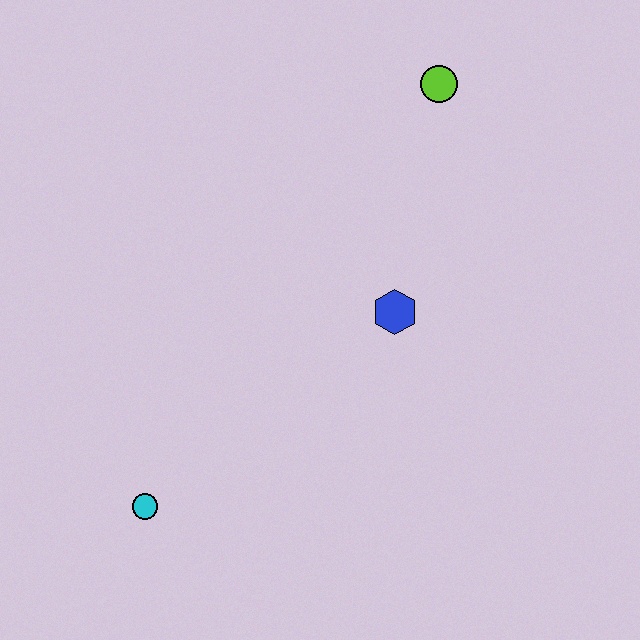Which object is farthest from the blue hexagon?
The cyan circle is farthest from the blue hexagon.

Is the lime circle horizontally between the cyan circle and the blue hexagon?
No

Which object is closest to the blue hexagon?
The lime circle is closest to the blue hexagon.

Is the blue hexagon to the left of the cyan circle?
No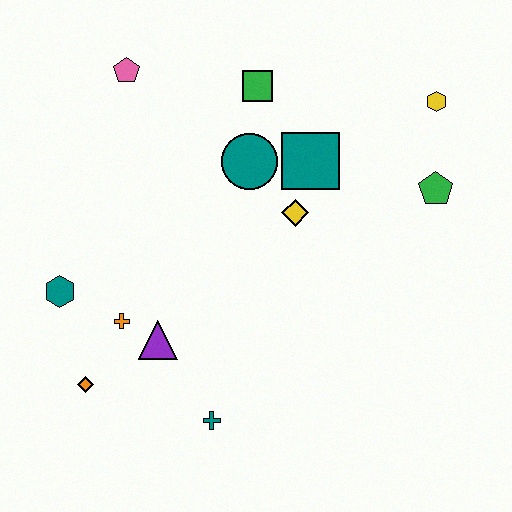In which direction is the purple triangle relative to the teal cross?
The purple triangle is above the teal cross.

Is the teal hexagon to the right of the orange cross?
No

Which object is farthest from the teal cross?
The yellow hexagon is farthest from the teal cross.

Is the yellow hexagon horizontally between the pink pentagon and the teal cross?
No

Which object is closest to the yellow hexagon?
The green pentagon is closest to the yellow hexagon.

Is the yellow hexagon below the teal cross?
No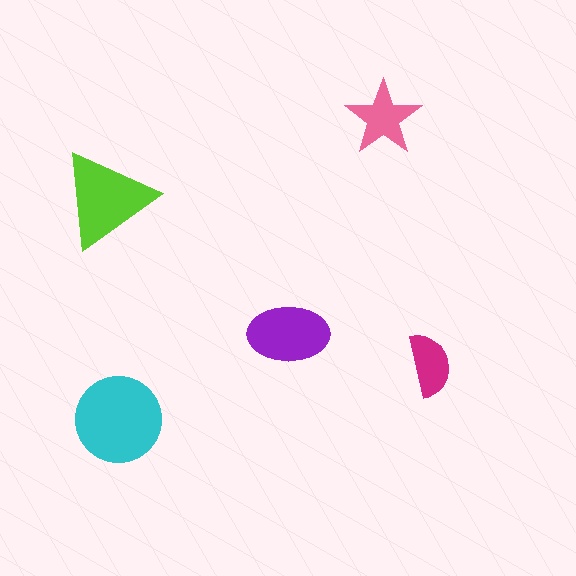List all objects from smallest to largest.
The magenta semicircle, the pink star, the purple ellipse, the lime triangle, the cyan circle.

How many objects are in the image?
There are 5 objects in the image.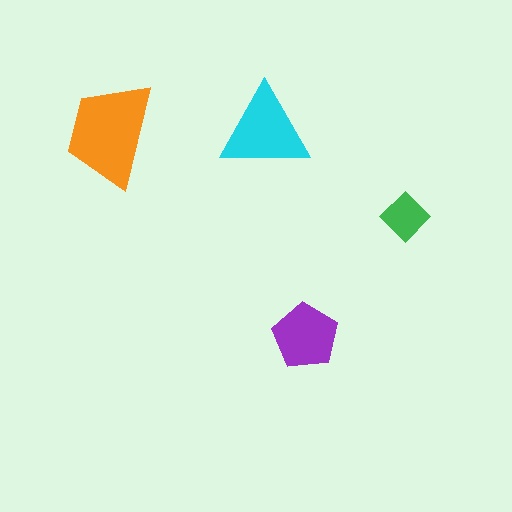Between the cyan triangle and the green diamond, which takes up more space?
The cyan triangle.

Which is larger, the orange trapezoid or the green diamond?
The orange trapezoid.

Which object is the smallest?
The green diamond.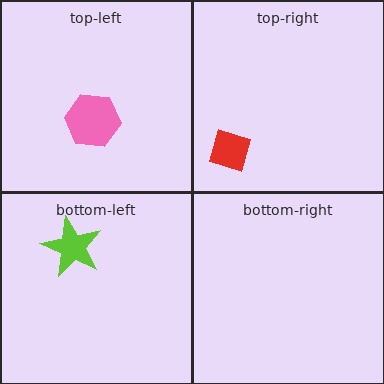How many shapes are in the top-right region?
1.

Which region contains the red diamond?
The top-right region.